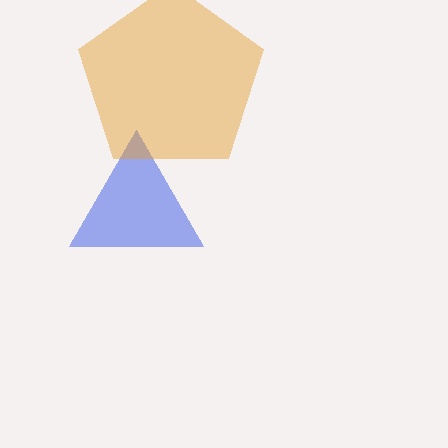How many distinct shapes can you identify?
There are 2 distinct shapes: a blue triangle, an orange pentagon.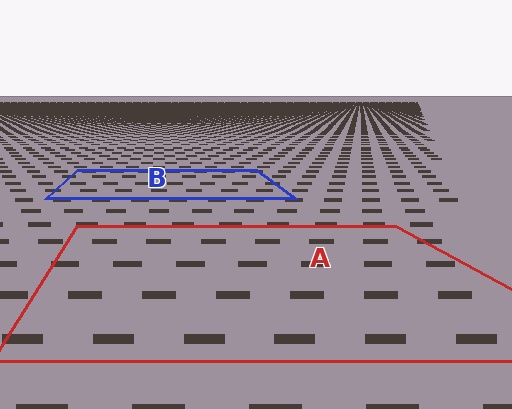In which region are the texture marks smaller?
The texture marks are smaller in region B, because it is farther away.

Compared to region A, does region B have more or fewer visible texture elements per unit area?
Region B has more texture elements per unit area — they are packed more densely because it is farther away.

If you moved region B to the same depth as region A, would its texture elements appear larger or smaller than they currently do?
They would appear larger. At a closer depth, the same texture elements are projected at a bigger on-screen size.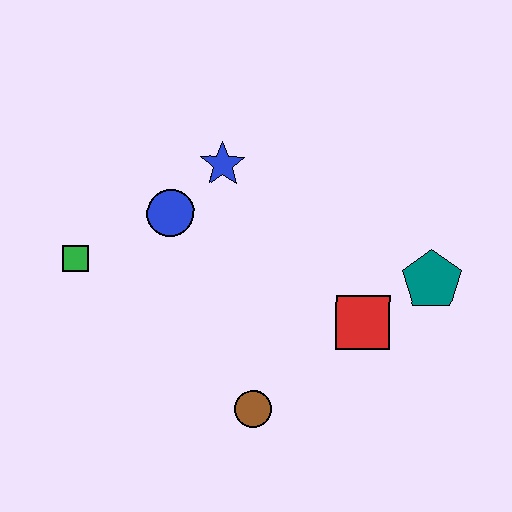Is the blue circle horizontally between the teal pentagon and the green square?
Yes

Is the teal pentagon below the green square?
Yes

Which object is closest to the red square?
The teal pentagon is closest to the red square.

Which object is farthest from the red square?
The green square is farthest from the red square.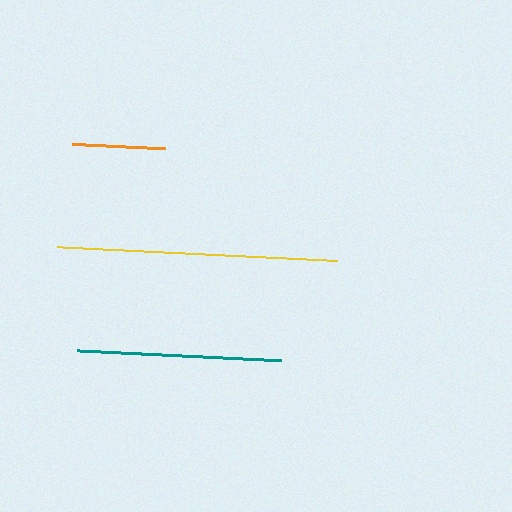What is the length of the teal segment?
The teal segment is approximately 203 pixels long.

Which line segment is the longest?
The yellow line is the longest at approximately 279 pixels.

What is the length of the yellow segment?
The yellow segment is approximately 279 pixels long.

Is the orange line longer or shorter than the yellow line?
The yellow line is longer than the orange line.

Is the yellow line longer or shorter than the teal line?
The yellow line is longer than the teal line.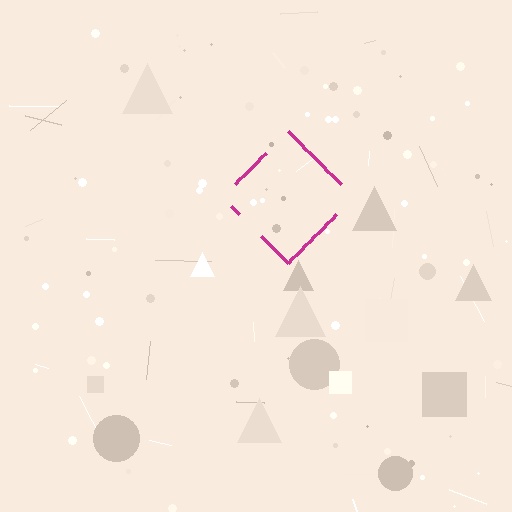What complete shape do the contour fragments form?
The contour fragments form a diamond.